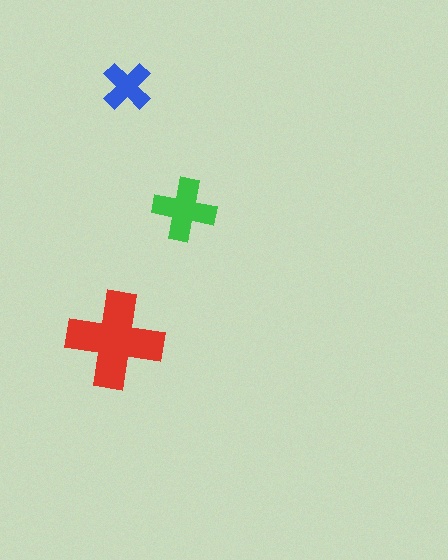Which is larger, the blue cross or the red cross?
The red one.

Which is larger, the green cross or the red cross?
The red one.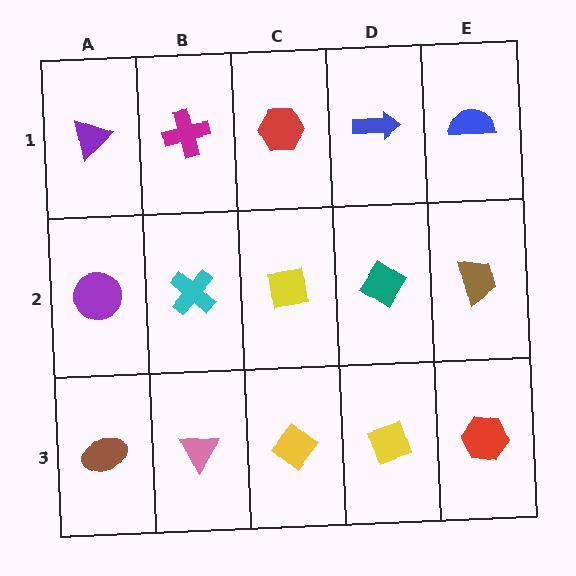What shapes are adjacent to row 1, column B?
A cyan cross (row 2, column B), a purple triangle (row 1, column A), a red hexagon (row 1, column C).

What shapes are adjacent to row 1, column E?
A brown trapezoid (row 2, column E), a blue arrow (row 1, column D).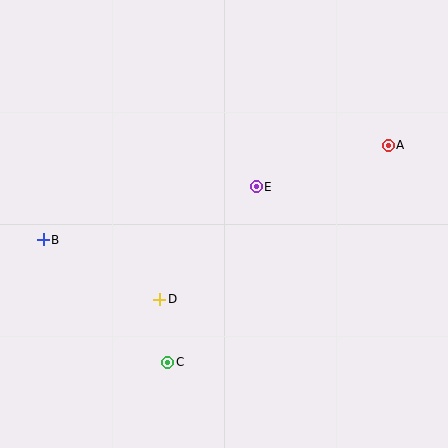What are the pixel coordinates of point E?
Point E is at (256, 187).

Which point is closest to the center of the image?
Point E at (256, 187) is closest to the center.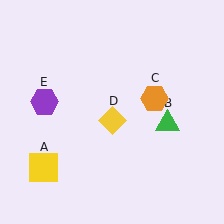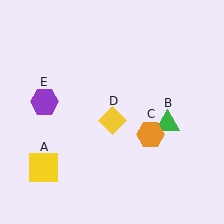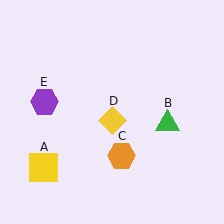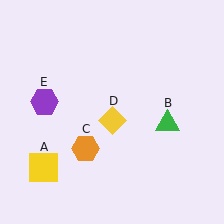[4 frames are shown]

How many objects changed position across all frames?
1 object changed position: orange hexagon (object C).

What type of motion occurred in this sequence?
The orange hexagon (object C) rotated clockwise around the center of the scene.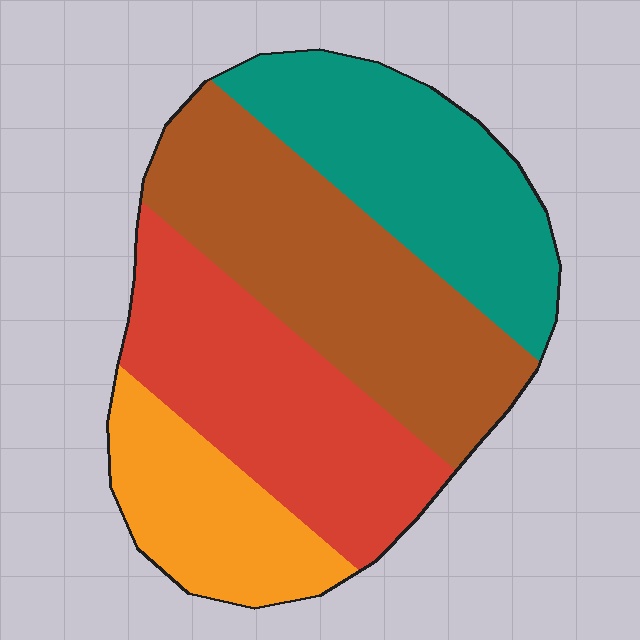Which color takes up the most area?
Brown, at roughly 30%.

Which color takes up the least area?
Orange, at roughly 15%.